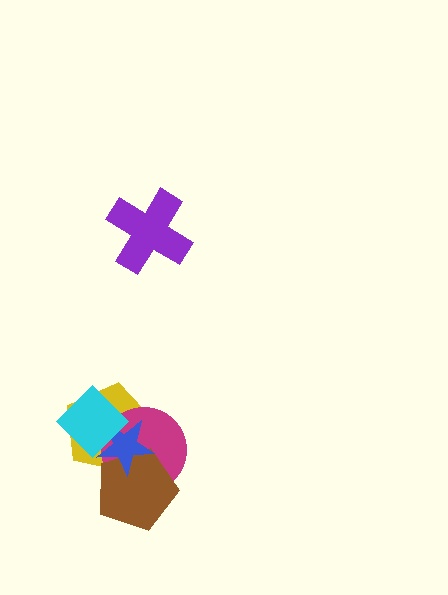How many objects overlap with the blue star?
4 objects overlap with the blue star.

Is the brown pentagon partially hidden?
Yes, it is partially covered by another shape.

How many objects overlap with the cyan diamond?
3 objects overlap with the cyan diamond.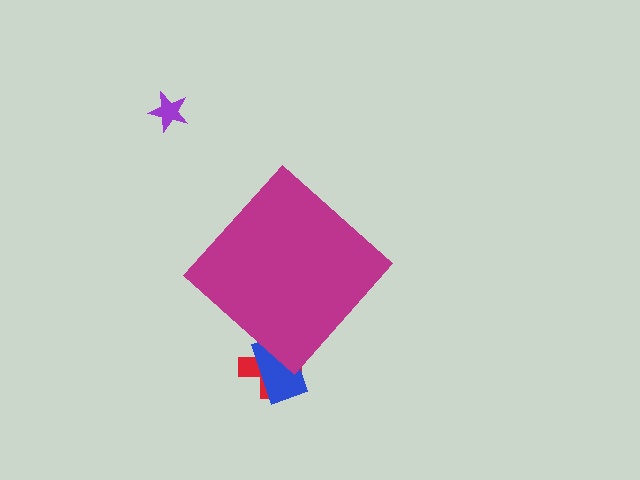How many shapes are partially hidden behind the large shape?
2 shapes are partially hidden.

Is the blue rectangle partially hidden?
Yes, the blue rectangle is partially hidden behind the magenta diamond.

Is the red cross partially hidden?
Yes, the red cross is partially hidden behind the magenta diamond.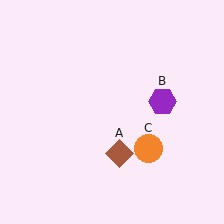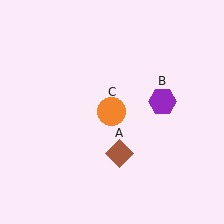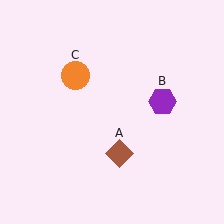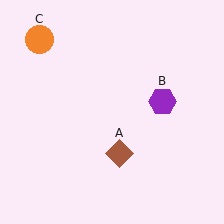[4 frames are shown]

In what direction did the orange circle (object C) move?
The orange circle (object C) moved up and to the left.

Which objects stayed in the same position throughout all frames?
Brown diamond (object A) and purple hexagon (object B) remained stationary.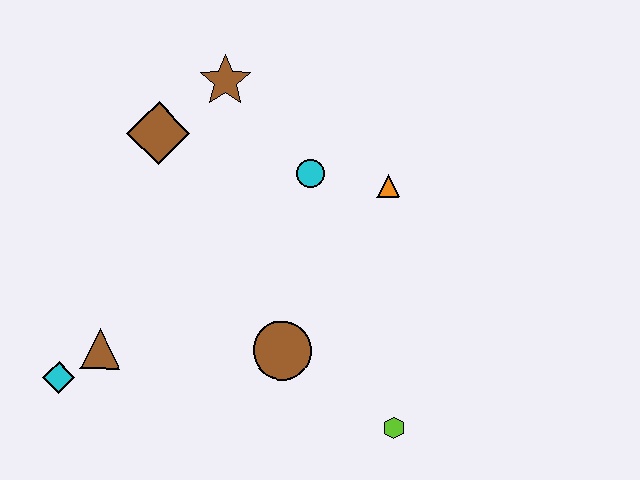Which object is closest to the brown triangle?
The cyan diamond is closest to the brown triangle.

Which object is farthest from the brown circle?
The brown star is farthest from the brown circle.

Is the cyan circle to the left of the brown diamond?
No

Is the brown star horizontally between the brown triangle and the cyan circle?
Yes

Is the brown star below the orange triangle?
No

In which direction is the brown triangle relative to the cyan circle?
The brown triangle is to the left of the cyan circle.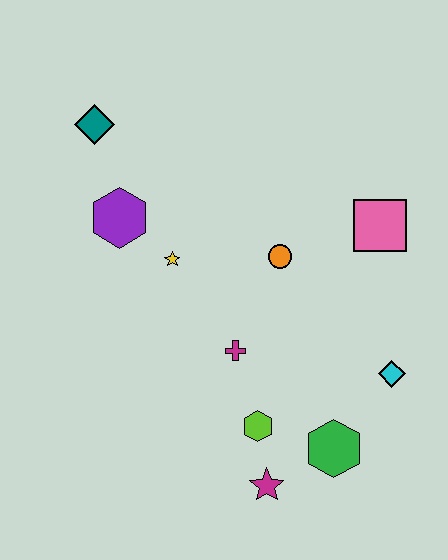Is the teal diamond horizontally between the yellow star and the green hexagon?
No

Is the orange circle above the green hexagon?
Yes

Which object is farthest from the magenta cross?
The teal diamond is farthest from the magenta cross.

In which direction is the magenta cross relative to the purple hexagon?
The magenta cross is below the purple hexagon.